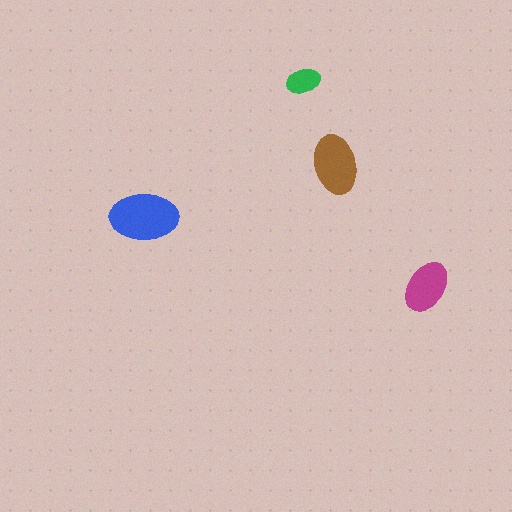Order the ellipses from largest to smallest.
the blue one, the brown one, the magenta one, the green one.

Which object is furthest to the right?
The magenta ellipse is rightmost.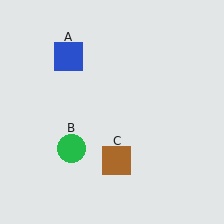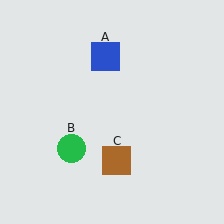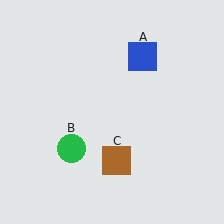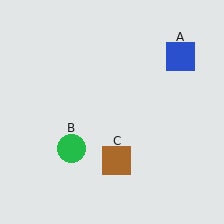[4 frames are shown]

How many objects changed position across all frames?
1 object changed position: blue square (object A).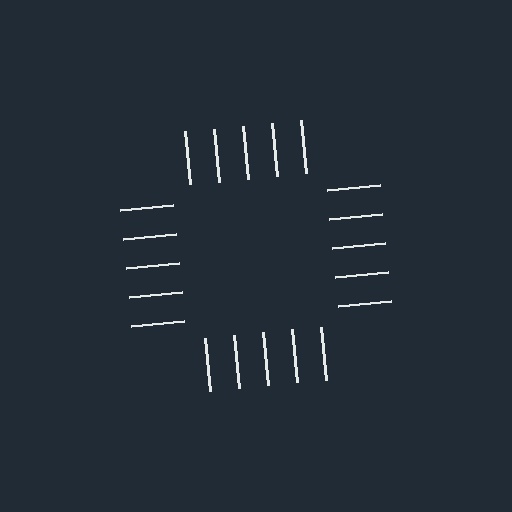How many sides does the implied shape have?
4 sides — the line-ends trace a square.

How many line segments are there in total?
20 — 5 along each of the 4 edges.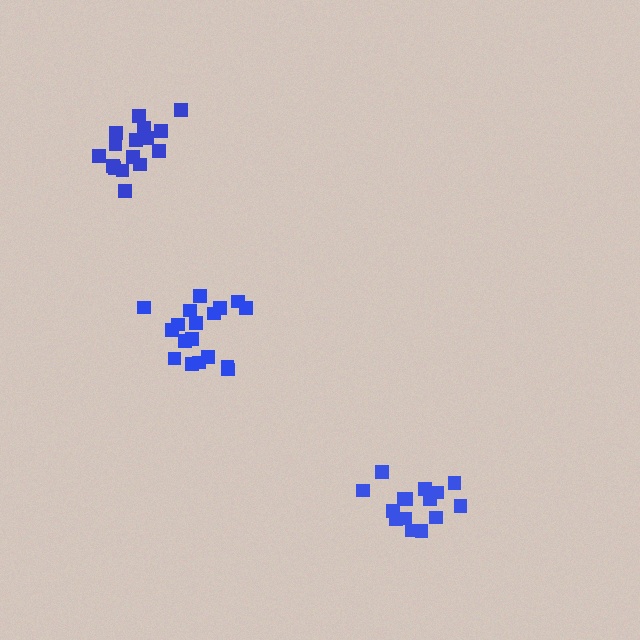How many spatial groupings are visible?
There are 3 spatial groupings.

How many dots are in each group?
Group 1: 16 dots, Group 2: 15 dots, Group 3: 18 dots (49 total).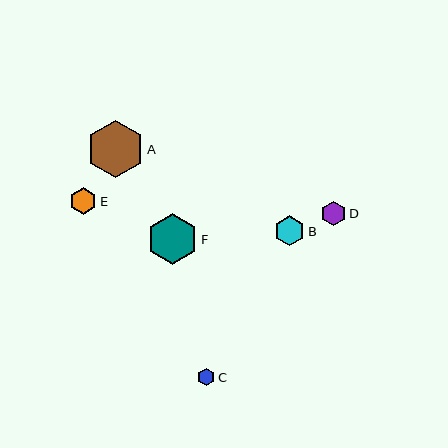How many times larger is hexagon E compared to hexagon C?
Hexagon E is approximately 1.6 times the size of hexagon C.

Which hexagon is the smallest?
Hexagon C is the smallest with a size of approximately 17 pixels.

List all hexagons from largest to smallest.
From largest to smallest: A, F, B, E, D, C.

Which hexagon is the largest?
Hexagon A is the largest with a size of approximately 57 pixels.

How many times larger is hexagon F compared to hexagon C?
Hexagon F is approximately 3.0 times the size of hexagon C.